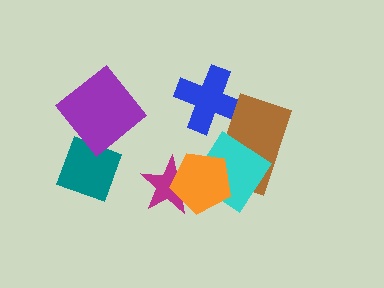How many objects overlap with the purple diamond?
1 object overlaps with the purple diamond.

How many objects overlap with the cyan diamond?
3 objects overlap with the cyan diamond.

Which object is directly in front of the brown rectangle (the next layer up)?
The cyan diamond is directly in front of the brown rectangle.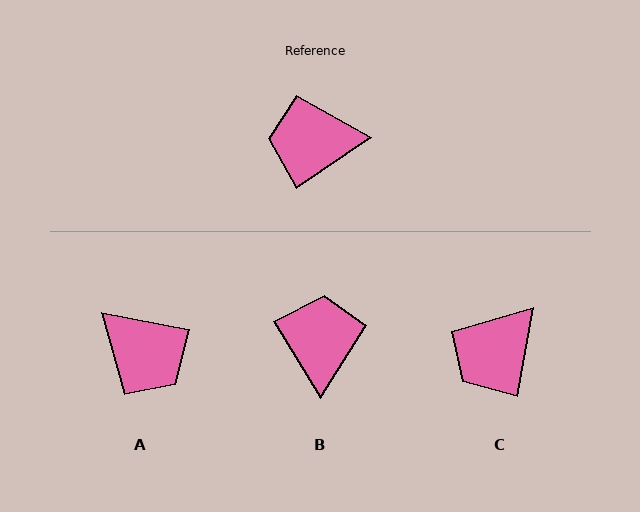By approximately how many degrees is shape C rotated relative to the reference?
Approximately 46 degrees counter-clockwise.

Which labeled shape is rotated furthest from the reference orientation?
A, about 135 degrees away.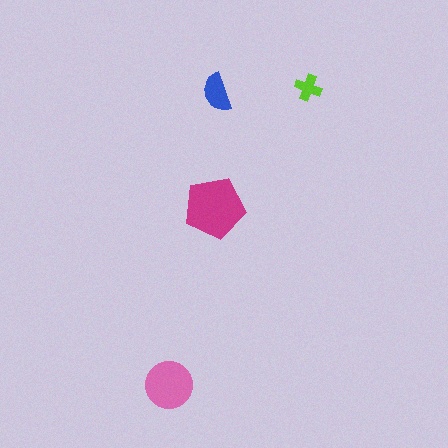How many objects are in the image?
There are 4 objects in the image.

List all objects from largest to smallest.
The magenta pentagon, the pink circle, the blue semicircle, the lime cross.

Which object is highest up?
The lime cross is topmost.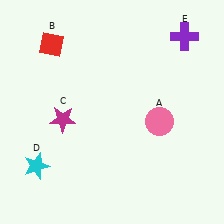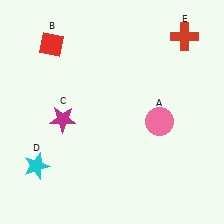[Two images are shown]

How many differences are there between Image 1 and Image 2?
There is 1 difference between the two images.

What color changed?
The cross (E) changed from purple in Image 1 to red in Image 2.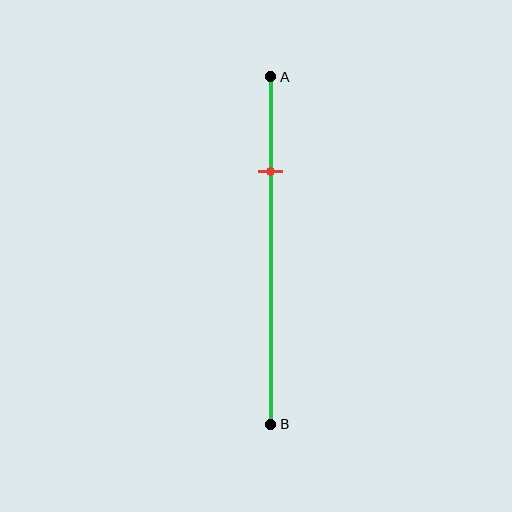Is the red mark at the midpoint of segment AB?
No, the mark is at about 25% from A, not at the 50% midpoint.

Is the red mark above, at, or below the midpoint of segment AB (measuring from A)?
The red mark is above the midpoint of segment AB.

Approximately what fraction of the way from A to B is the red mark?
The red mark is approximately 25% of the way from A to B.